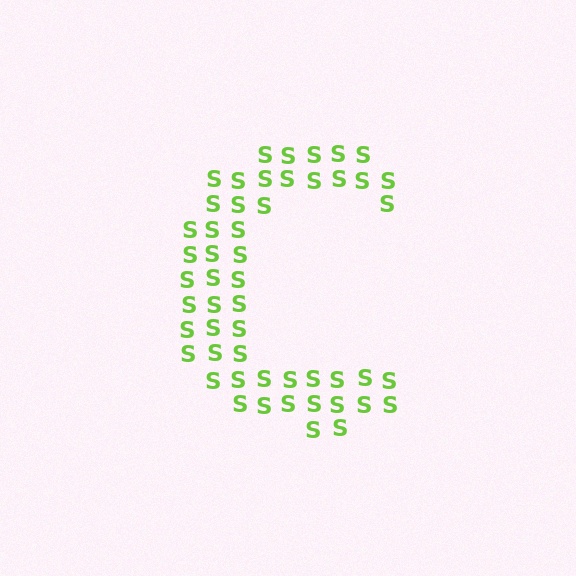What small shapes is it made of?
It is made of small letter S's.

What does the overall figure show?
The overall figure shows the letter C.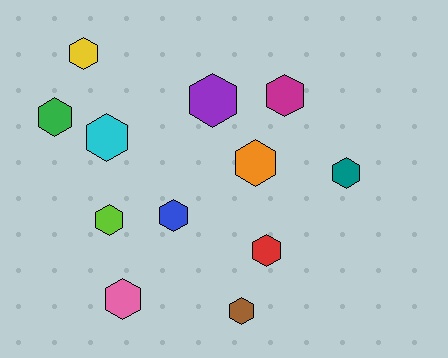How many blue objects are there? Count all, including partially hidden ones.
There is 1 blue object.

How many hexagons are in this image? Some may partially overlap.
There are 12 hexagons.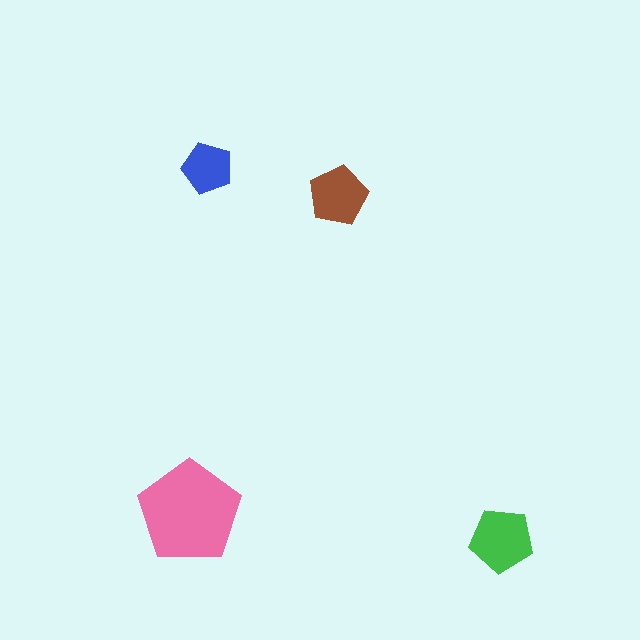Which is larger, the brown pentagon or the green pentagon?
The green one.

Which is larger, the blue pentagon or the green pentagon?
The green one.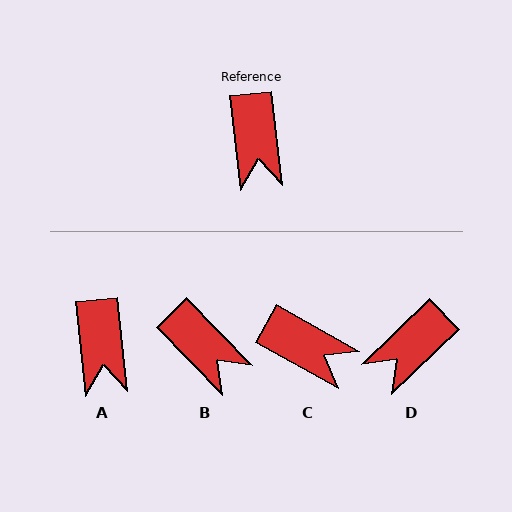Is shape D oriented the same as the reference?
No, it is off by about 53 degrees.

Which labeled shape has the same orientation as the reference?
A.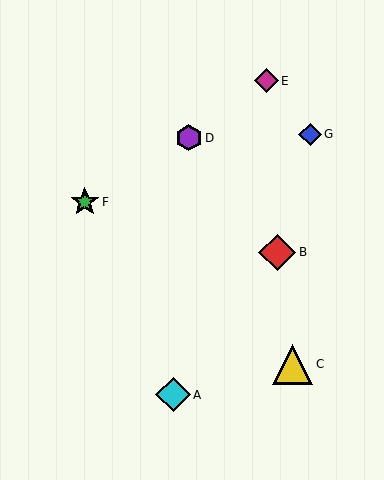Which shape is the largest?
The yellow triangle (labeled C) is the largest.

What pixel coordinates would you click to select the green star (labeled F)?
Click at (85, 202) to select the green star F.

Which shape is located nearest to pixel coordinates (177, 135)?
The purple hexagon (labeled D) at (189, 138) is nearest to that location.